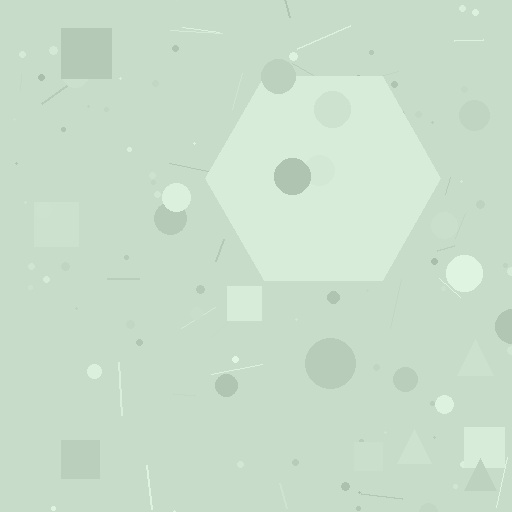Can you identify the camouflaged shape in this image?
The camouflaged shape is a hexagon.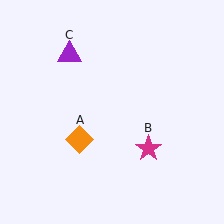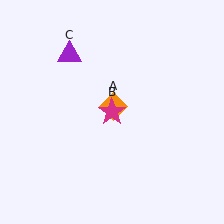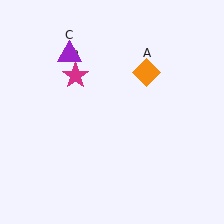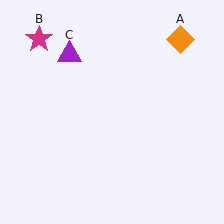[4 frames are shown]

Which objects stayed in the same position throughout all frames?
Purple triangle (object C) remained stationary.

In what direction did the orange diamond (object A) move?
The orange diamond (object A) moved up and to the right.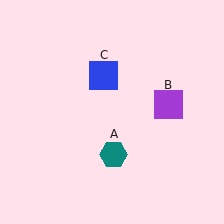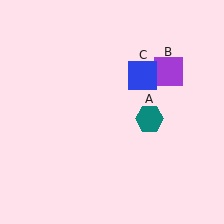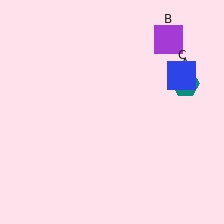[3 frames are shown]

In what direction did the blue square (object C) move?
The blue square (object C) moved right.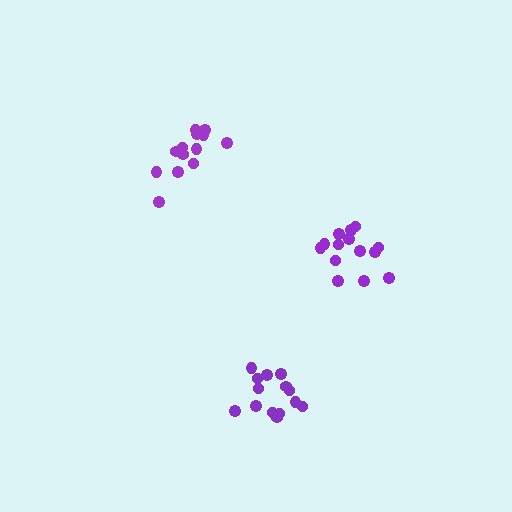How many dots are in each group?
Group 1: 14 dots, Group 2: 15 dots, Group 3: 13 dots (42 total).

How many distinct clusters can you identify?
There are 3 distinct clusters.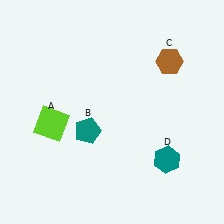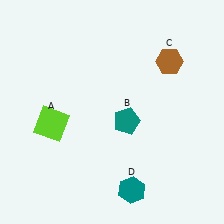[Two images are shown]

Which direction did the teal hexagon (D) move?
The teal hexagon (D) moved left.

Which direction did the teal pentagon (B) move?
The teal pentagon (B) moved right.